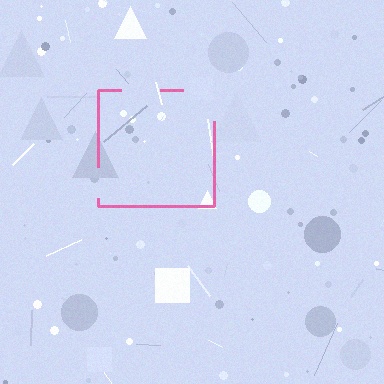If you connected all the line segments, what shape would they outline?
They would outline a square.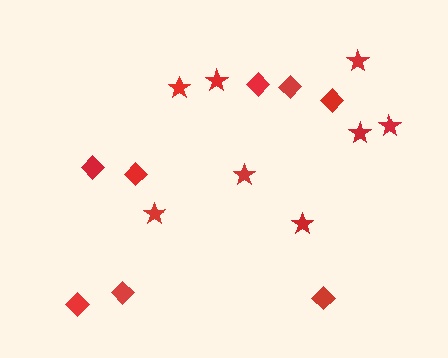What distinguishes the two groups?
There are 2 groups: one group of diamonds (8) and one group of stars (8).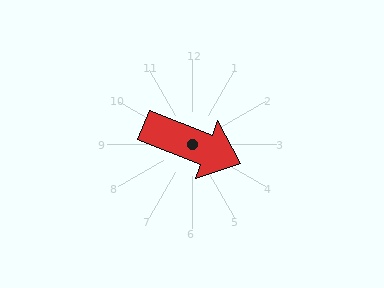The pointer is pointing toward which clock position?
Roughly 4 o'clock.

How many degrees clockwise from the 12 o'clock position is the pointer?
Approximately 111 degrees.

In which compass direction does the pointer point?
East.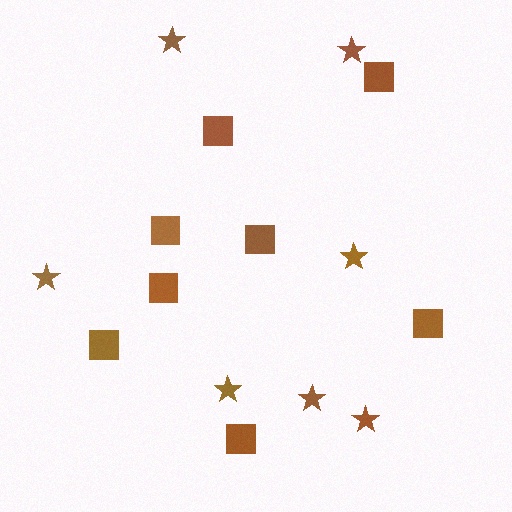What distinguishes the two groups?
There are 2 groups: one group of stars (7) and one group of squares (8).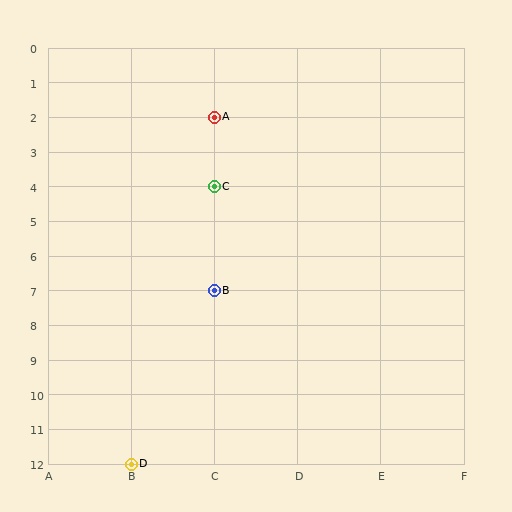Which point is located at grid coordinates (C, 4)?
Point C is at (C, 4).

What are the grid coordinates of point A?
Point A is at grid coordinates (C, 2).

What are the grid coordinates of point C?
Point C is at grid coordinates (C, 4).